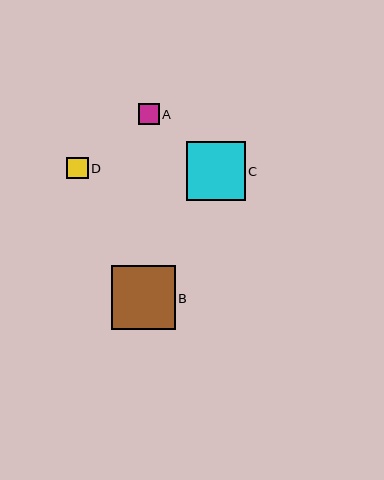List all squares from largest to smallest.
From largest to smallest: B, C, D, A.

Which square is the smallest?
Square A is the smallest with a size of approximately 21 pixels.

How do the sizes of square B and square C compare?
Square B and square C are approximately the same size.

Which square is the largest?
Square B is the largest with a size of approximately 64 pixels.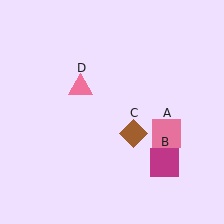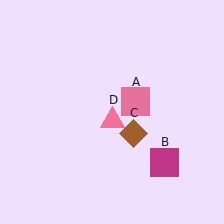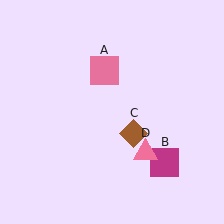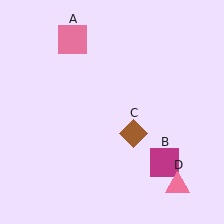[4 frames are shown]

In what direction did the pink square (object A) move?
The pink square (object A) moved up and to the left.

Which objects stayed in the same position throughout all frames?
Magenta square (object B) and brown diamond (object C) remained stationary.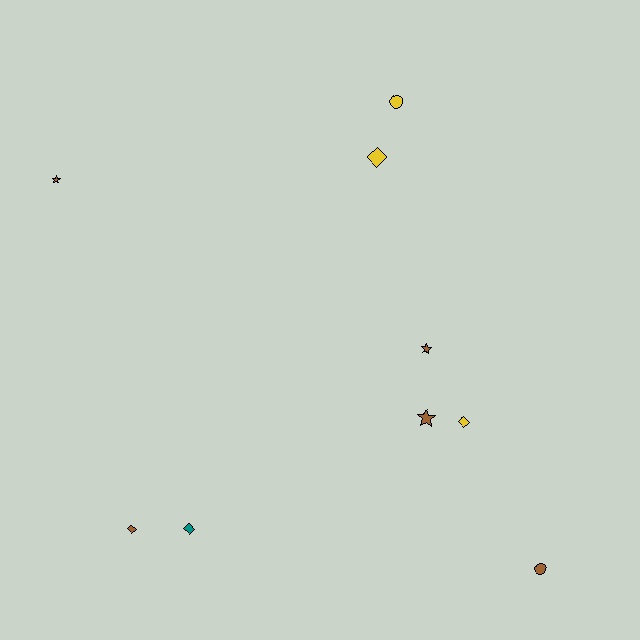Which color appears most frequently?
Brown, with 5 objects.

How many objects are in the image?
There are 9 objects.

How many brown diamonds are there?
There is 1 brown diamond.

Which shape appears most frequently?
Diamond, with 4 objects.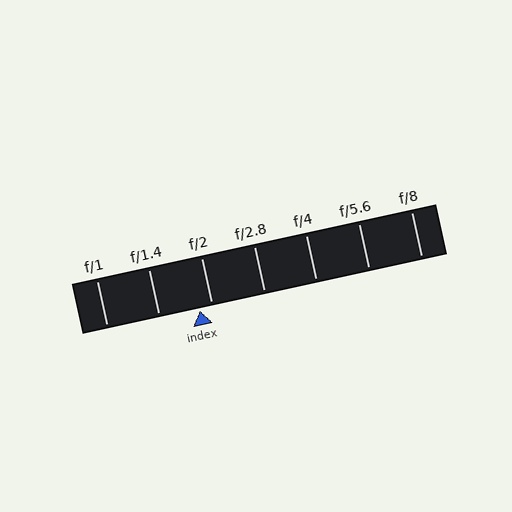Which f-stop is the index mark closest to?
The index mark is closest to f/2.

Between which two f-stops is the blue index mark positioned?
The index mark is between f/1.4 and f/2.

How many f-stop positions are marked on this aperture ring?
There are 7 f-stop positions marked.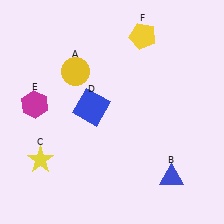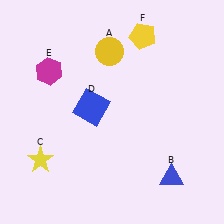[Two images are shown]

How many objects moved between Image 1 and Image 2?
2 objects moved between the two images.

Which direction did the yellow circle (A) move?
The yellow circle (A) moved right.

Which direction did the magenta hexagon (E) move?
The magenta hexagon (E) moved up.